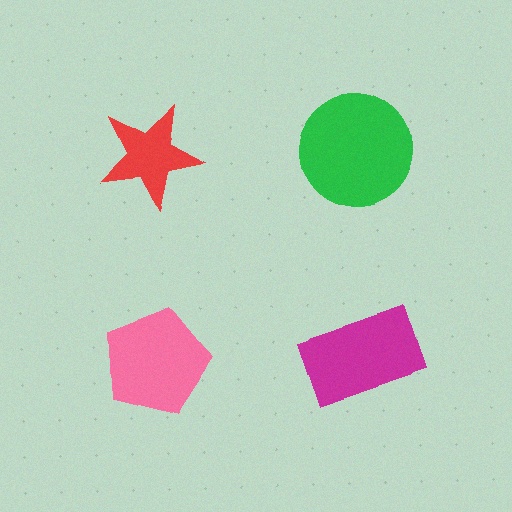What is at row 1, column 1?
A red star.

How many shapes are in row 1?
2 shapes.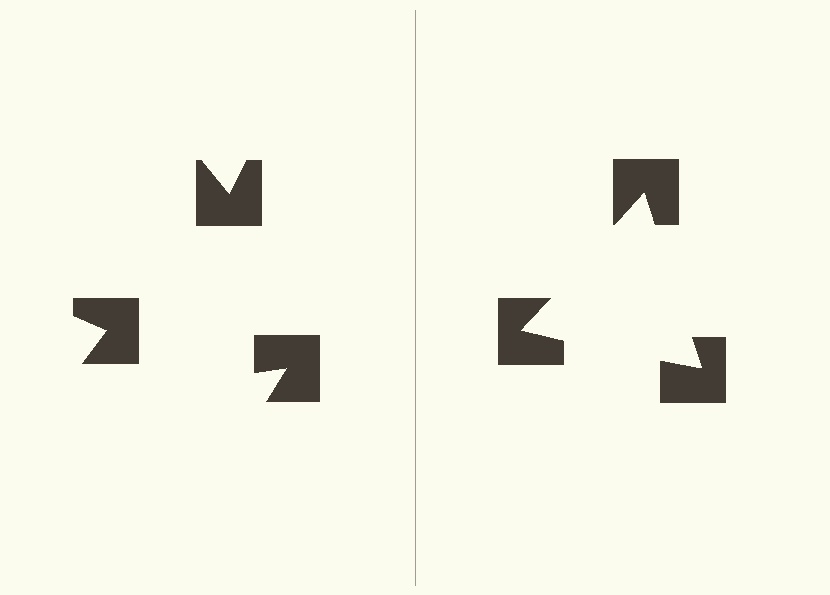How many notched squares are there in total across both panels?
6 — 3 on each side.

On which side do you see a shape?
An illusory triangle appears on the right side. On the left side the wedge cuts are rotated, so no coherent shape forms.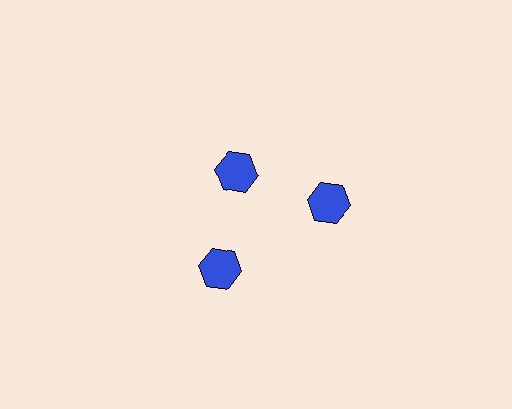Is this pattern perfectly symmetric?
No. The 3 blue hexagons are arranged in a ring, but one element near the 11 o'clock position is pulled inward toward the center, breaking the 3-fold rotational symmetry.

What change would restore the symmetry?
The symmetry would be restored by moving it outward, back onto the ring so that all 3 hexagons sit at equal angles and equal distance from the center.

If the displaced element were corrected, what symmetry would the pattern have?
It would have 3-fold rotational symmetry — the pattern would map onto itself every 120 degrees.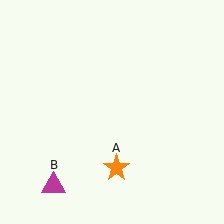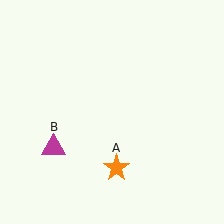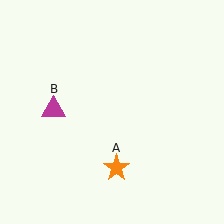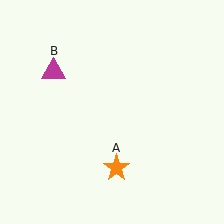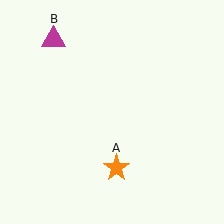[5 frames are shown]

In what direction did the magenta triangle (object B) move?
The magenta triangle (object B) moved up.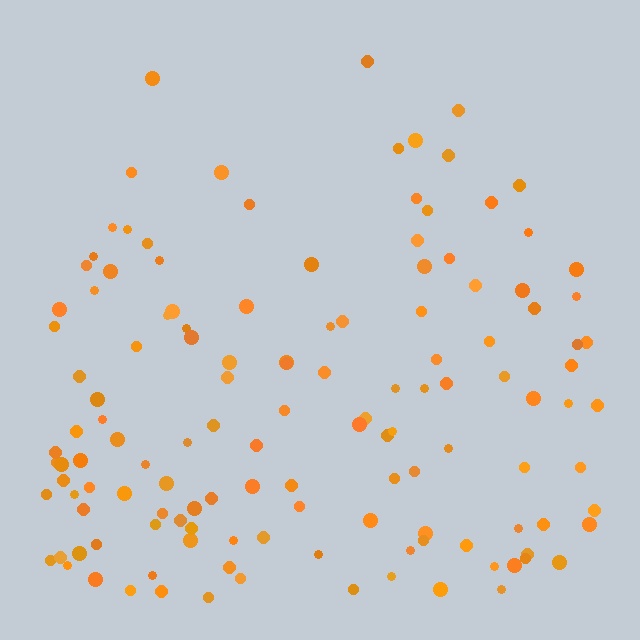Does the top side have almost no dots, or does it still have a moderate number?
Still a moderate number, just noticeably fewer than the bottom.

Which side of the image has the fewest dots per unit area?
The top.